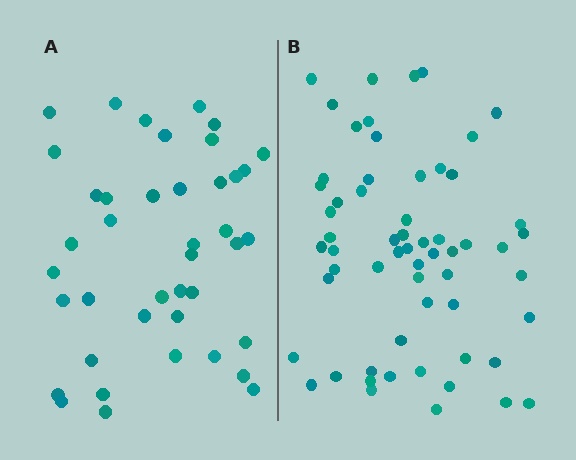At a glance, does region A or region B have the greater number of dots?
Region B (the right region) has more dots.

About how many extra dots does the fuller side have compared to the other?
Region B has approximately 20 more dots than region A.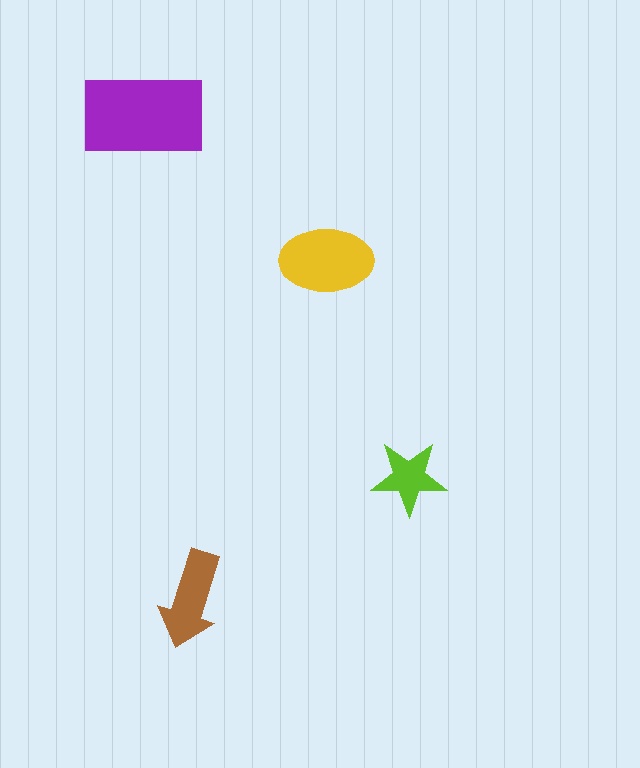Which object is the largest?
The purple rectangle.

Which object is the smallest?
The lime star.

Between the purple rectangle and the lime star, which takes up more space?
The purple rectangle.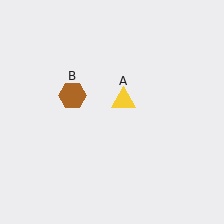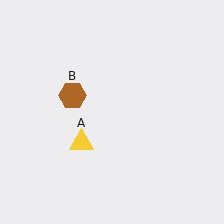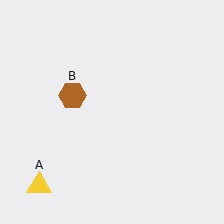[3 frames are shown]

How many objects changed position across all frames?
1 object changed position: yellow triangle (object A).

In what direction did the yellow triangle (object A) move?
The yellow triangle (object A) moved down and to the left.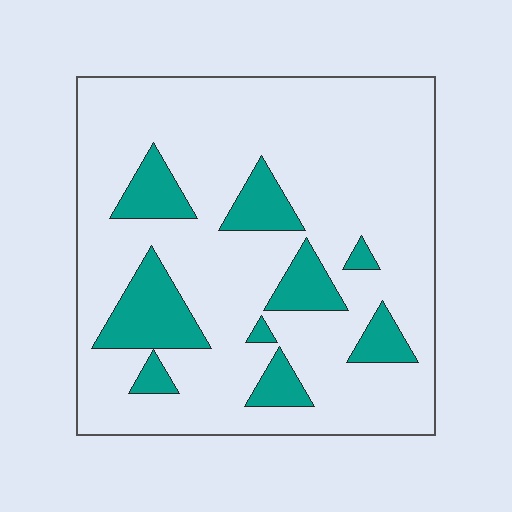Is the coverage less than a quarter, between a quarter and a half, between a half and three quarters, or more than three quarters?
Less than a quarter.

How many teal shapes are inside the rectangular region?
9.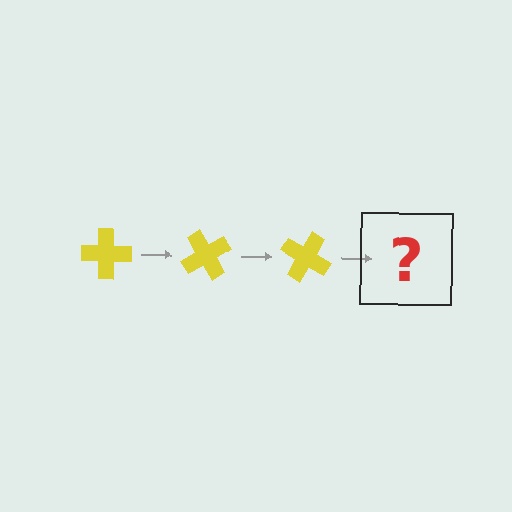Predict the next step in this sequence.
The next step is a yellow cross rotated 180 degrees.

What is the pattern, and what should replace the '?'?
The pattern is that the cross rotates 60 degrees each step. The '?' should be a yellow cross rotated 180 degrees.